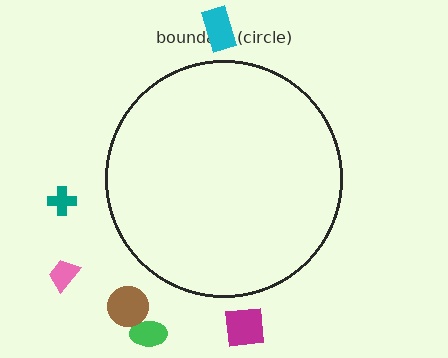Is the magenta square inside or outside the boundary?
Outside.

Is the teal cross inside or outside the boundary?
Outside.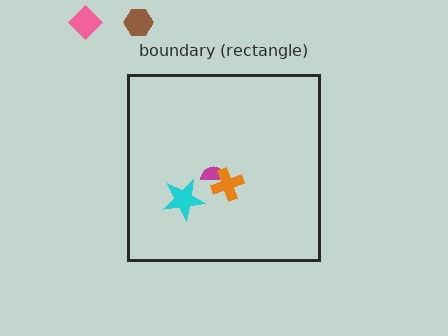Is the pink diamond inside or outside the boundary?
Outside.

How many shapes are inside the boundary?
3 inside, 2 outside.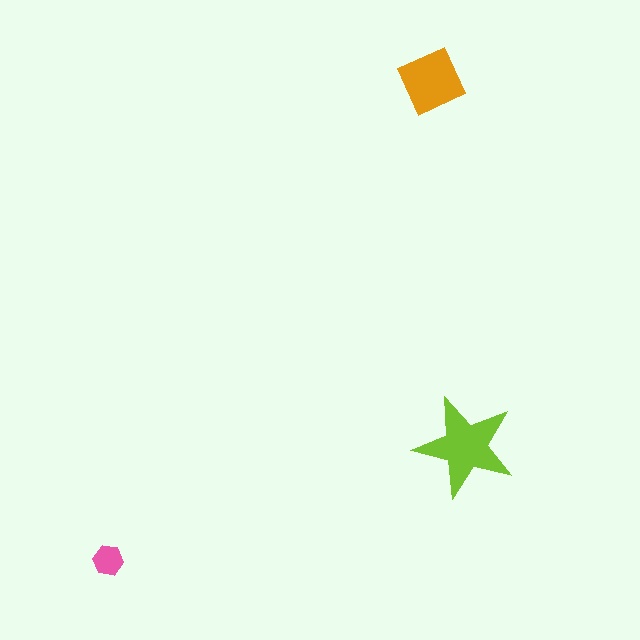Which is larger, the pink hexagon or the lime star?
The lime star.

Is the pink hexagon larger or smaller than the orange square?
Smaller.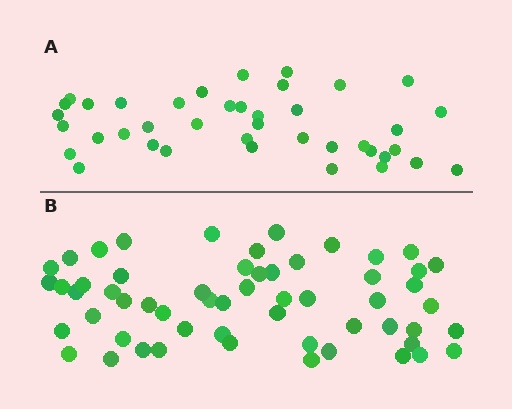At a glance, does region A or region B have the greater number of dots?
Region B (the bottom region) has more dots.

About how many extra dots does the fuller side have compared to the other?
Region B has approximately 15 more dots than region A.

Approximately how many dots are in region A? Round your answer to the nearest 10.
About 40 dots.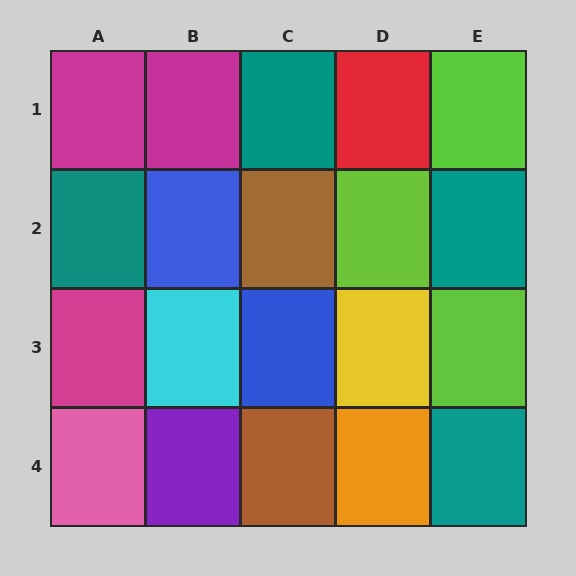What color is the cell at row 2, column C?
Brown.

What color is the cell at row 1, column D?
Red.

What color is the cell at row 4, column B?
Purple.